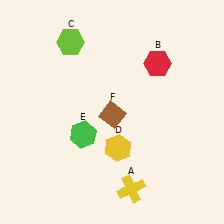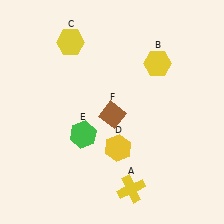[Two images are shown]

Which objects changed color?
B changed from red to yellow. C changed from lime to yellow.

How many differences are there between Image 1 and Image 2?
There are 2 differences between the two images.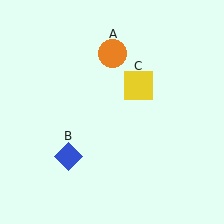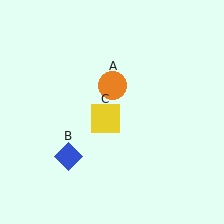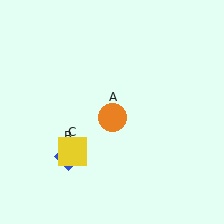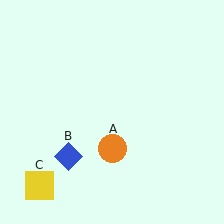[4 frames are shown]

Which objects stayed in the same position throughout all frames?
Blue diamond (object B) remained stationary.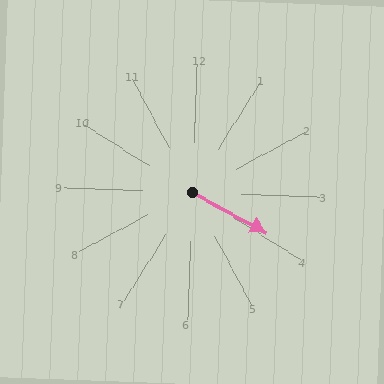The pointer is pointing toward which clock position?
Roughly 4 o'clock.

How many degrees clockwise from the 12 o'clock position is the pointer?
Approximately 117 degrees.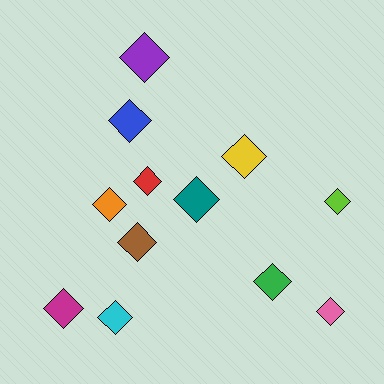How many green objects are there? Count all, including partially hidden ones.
There is 1 green object.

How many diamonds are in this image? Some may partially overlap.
There are 12 diamonds.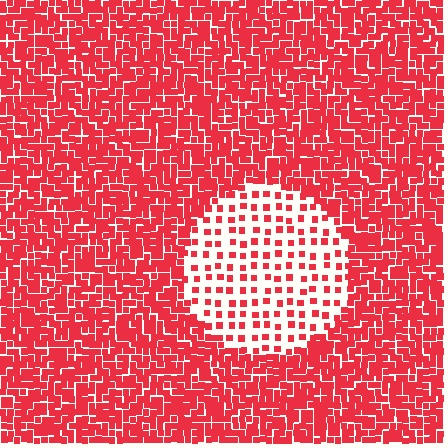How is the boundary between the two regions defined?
The boundary is defined by a change in element density (approximately 3.0x ratio). All elements are the same color, size, and shape.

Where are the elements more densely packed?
The elements are more densely packed outside the circle boundary.